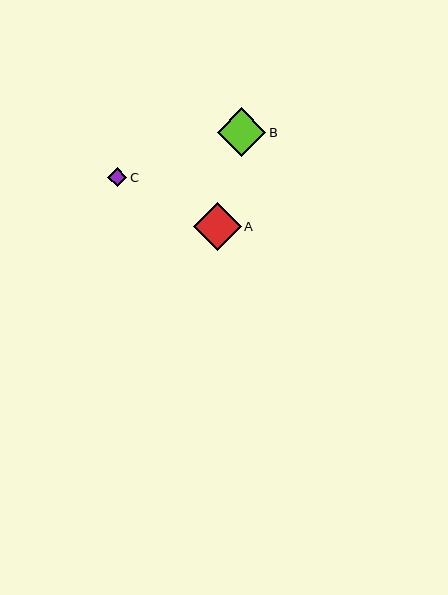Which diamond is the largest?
Diamond B is the largest with a size of approximately 48 pixels.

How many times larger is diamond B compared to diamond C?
Diamond B is approximately 2.5 times the size of diamond C.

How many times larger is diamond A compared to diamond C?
Diamond A is approximately 2.5 times the size of diamond C.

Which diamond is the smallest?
Diamond C is the smallest with a size of approximately 19 pixels.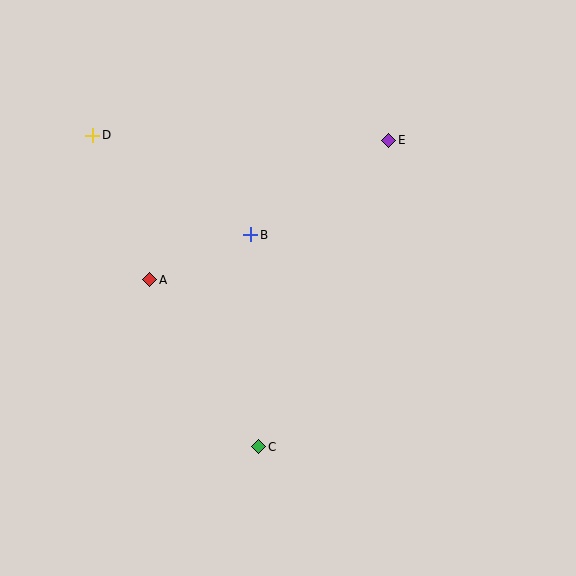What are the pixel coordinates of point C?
Point C is at (259, 447).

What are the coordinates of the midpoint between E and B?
The midpoint between E and B is at (320, 188).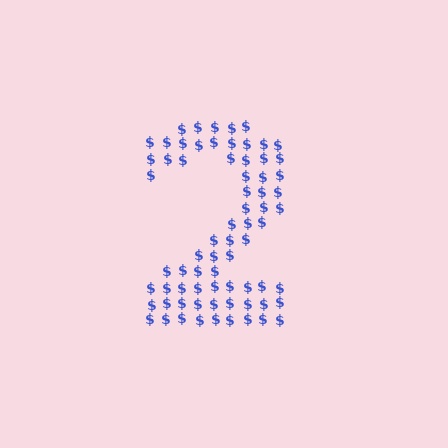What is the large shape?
The large shape is the digit 2.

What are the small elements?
The small elements are dollar signs.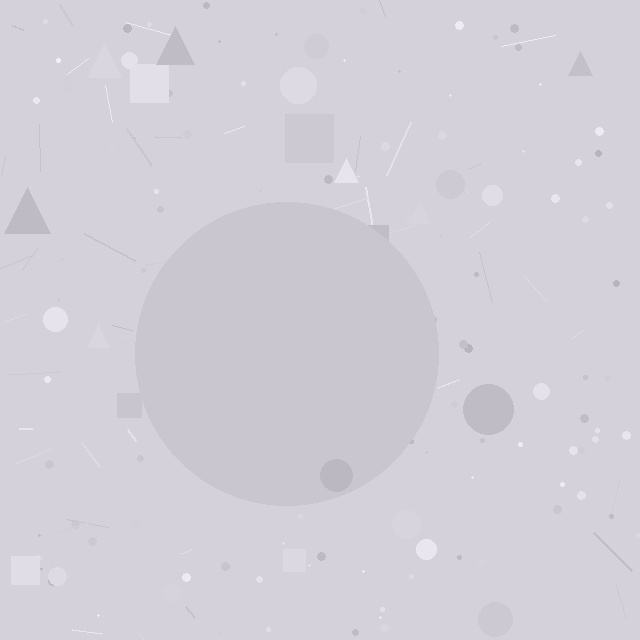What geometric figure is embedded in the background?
A circle is embedded in the background.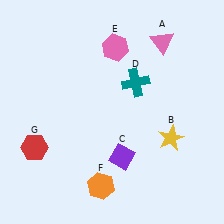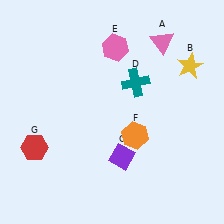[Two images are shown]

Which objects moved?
The objects that moved are: the yellow star (B), the orange hexagon (F).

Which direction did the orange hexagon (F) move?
The orange hexagon (F) moved up.